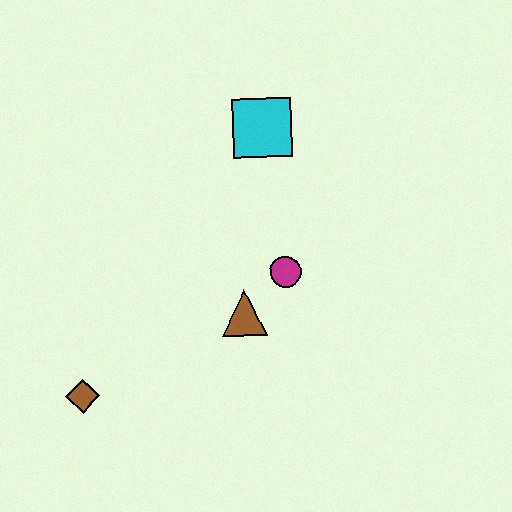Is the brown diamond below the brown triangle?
Yes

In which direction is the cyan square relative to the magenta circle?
The cyan square is above the magenta circle.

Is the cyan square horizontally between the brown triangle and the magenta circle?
Yes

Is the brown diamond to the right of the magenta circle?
No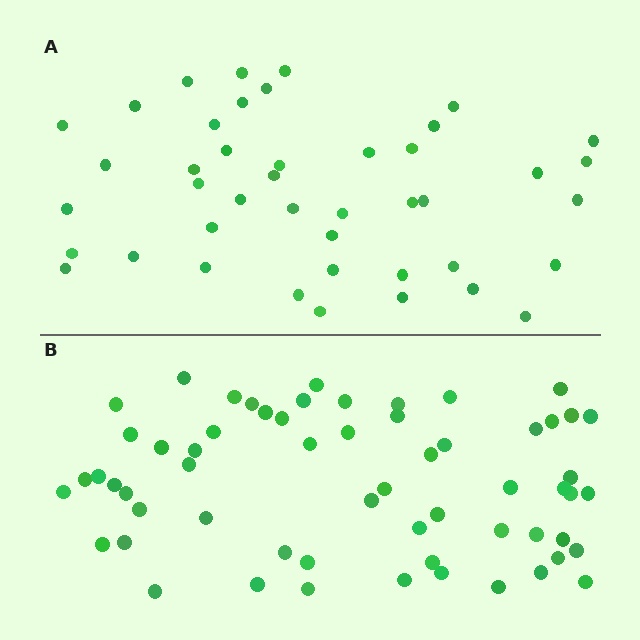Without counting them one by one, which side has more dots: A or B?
Region B (the bottom region) has more dots.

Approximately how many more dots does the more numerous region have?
Region B has approximately 15 more dots than region A.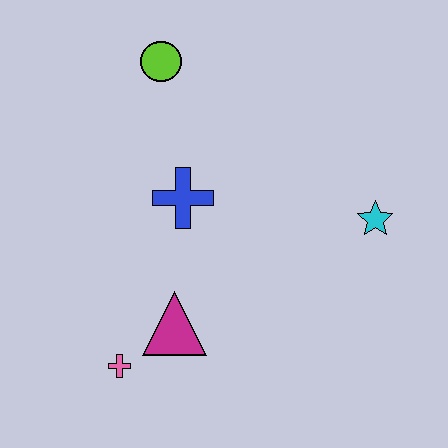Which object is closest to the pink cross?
The magenta triangle is closest to the pink cross.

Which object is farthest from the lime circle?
The pink cross is farthest from the lime circle.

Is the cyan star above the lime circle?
No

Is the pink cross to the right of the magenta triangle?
No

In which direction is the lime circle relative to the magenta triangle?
The lime circle is above the magenta triangle.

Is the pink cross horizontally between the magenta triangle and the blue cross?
No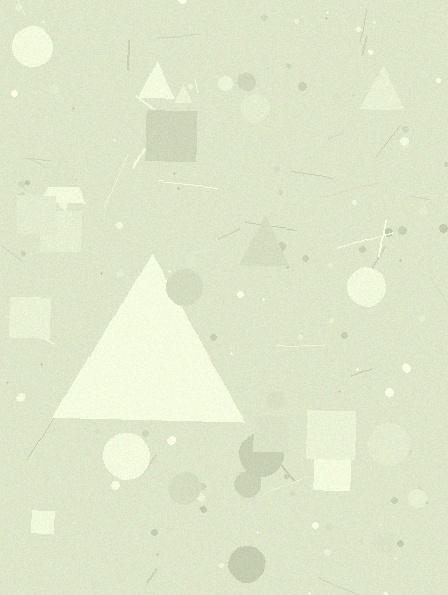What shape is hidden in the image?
A triangle is hidden in the image.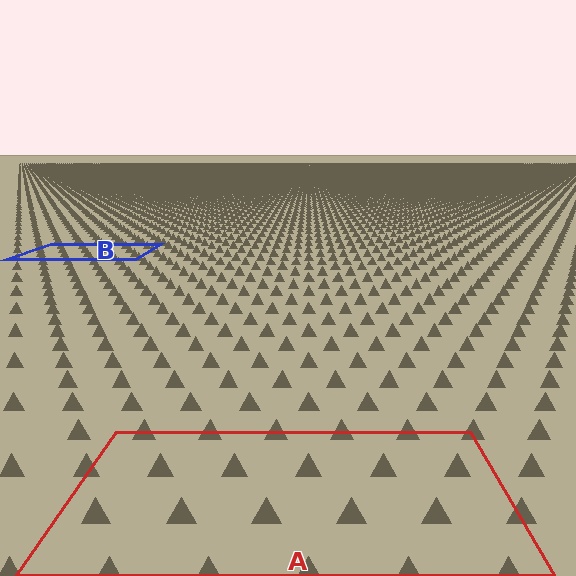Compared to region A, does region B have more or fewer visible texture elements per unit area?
Region B has more texture elements per unit area — they are packed more densely because it is farther away.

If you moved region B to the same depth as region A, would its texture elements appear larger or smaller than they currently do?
They would appear larger. At a closer depth, the same texture elements are projected at a bigger on-screen size.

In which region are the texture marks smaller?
The texture marks are smaller in region B, because it is farther away.